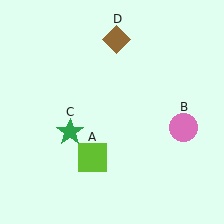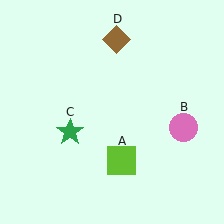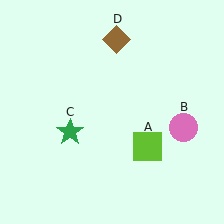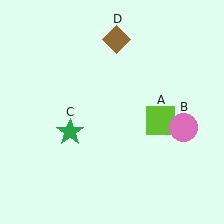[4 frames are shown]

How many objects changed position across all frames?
1 object changed position: lime square (object A).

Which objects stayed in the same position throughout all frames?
Pink circle (object B) and green star (object C) and brown diamond (object D) remained stationary.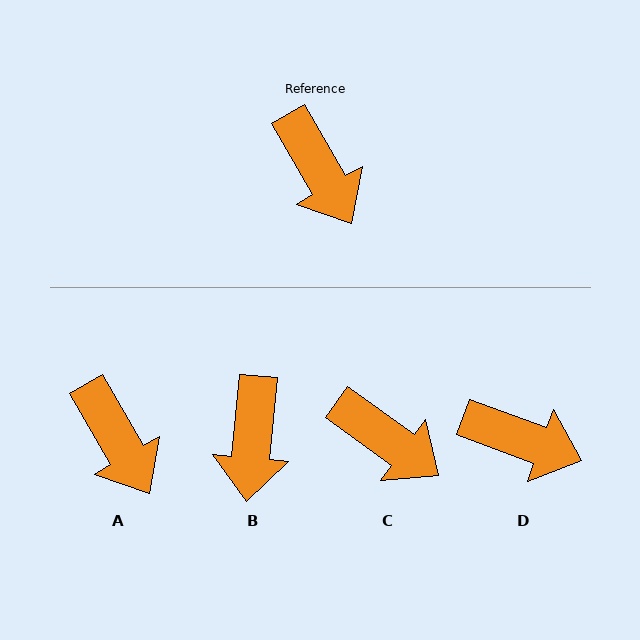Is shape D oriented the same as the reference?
No, it is off by about 40 degrees.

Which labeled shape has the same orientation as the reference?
A.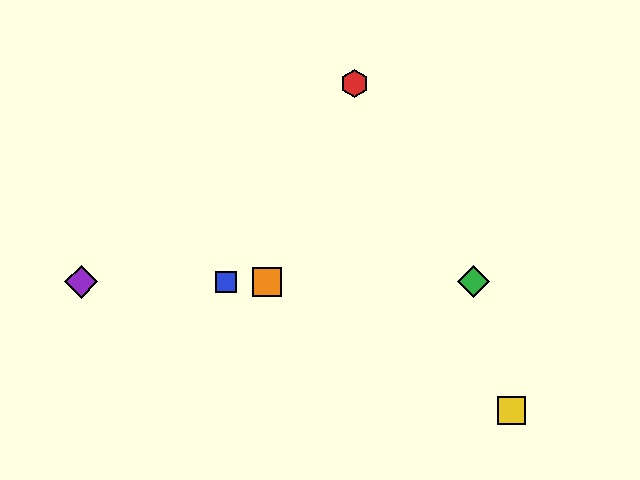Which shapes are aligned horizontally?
The blue square, the green diamond, the purple diamond, the orange square are aligned horizontally.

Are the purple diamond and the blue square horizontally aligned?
Yes, both are at y≈282.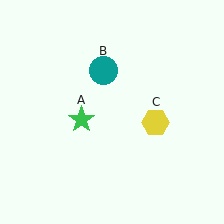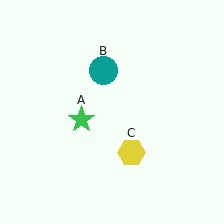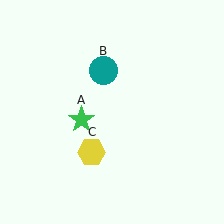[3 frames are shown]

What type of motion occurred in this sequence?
The yellow hexagon (object C) rotated clockwise around the center of the scene.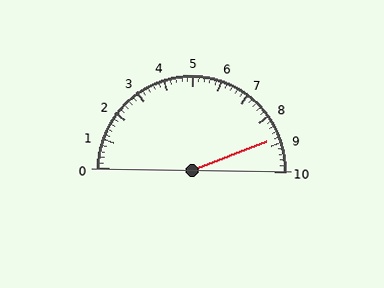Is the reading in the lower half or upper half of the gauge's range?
The reading is in the upper half of the range (0 to 10).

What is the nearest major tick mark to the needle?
The nearest major tick mark is 9.